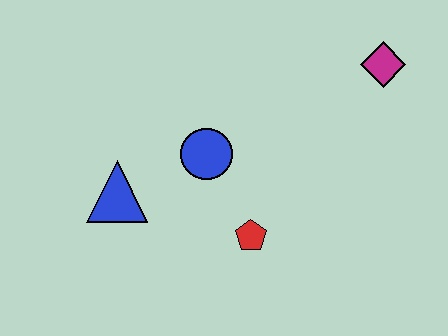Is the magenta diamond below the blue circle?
No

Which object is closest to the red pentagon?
The blue circle is closest to the red pentagon.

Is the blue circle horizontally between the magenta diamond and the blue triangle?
Yes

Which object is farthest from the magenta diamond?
The blue triangle is farthest from the magenta diamond.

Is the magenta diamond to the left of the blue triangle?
No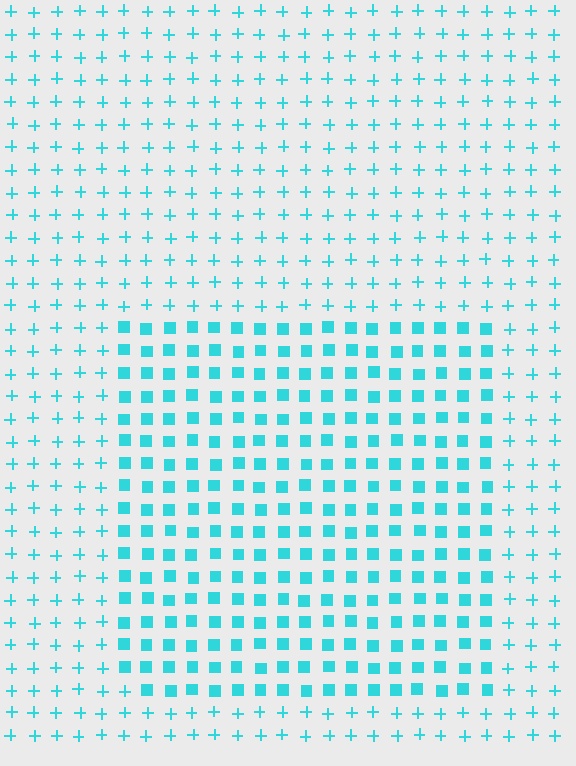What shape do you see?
I see a rectangle.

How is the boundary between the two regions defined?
The boundary is defined by a change in element shape: squares inside vs. plus signs outside. All elements share the same color and spacing.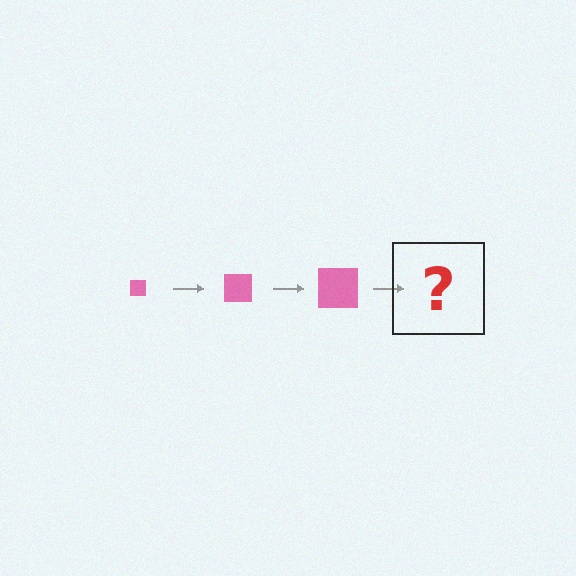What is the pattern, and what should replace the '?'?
The pattern is that the square gets progressively larger each step. The '?' should be a pink square, larger than the previous one.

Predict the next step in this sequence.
The next step is a pink square, larger than the previous one.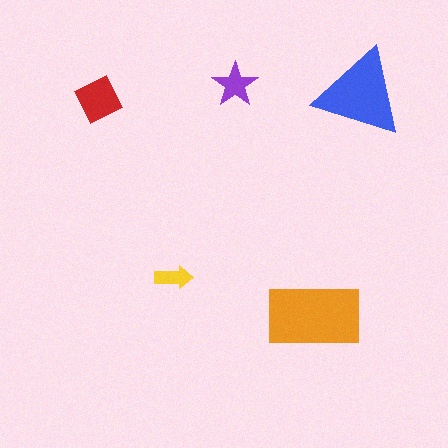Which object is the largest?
The orange rectangle.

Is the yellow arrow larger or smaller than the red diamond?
Smaller.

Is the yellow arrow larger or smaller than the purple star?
Smaller.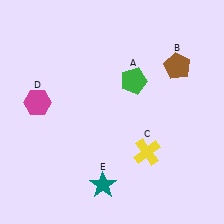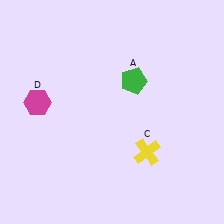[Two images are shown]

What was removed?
The brown pentagon (B), the teal star (E) were removed in Image 2.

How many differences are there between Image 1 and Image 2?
There are 2 differences between the two images.